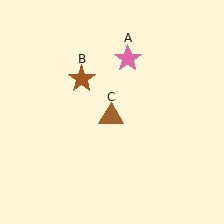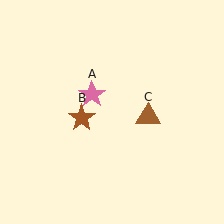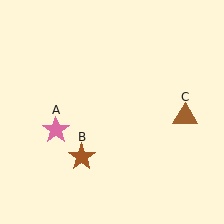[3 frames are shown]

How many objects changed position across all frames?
3 objects changed position: pink star (object A), brown star (object B), brown triangle (object C).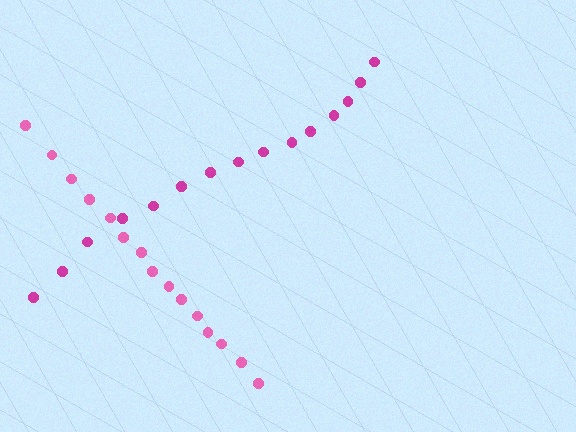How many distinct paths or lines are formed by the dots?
There are 2 distinct paths.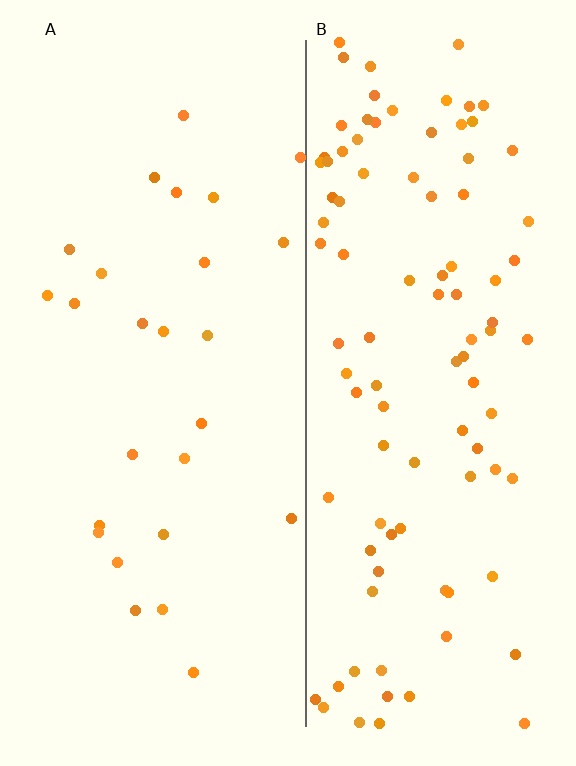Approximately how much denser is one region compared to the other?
Approximately 3.8× — region B over region A.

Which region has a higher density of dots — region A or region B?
B (the right).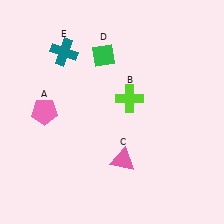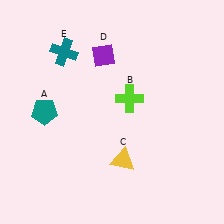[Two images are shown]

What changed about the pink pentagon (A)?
In Image 1, A is pink. In Image 2, it changed to teal.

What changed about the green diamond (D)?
In Image 1, D is green. In Image 2, it changed to purple.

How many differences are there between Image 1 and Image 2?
There are 3 differences between the two images.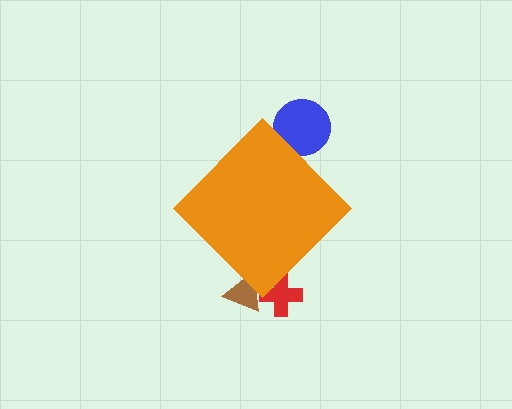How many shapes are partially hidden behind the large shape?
3 shapes are partially hidden.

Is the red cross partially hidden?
Yes, the red cross is partially hidden behind the orange diamond.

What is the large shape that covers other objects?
An orange diamond.